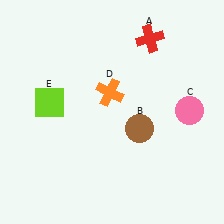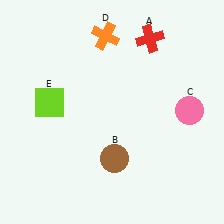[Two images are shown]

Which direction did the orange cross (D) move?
The orange cross (D) moved up.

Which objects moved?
The objects that moved are: the brown circle (B), the orange cross (D).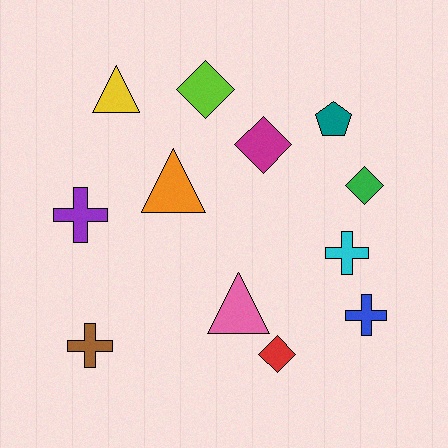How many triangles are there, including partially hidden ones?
There are 3 triangles.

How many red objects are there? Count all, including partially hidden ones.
There is 1 red object.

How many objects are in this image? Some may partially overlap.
There are 12 objects.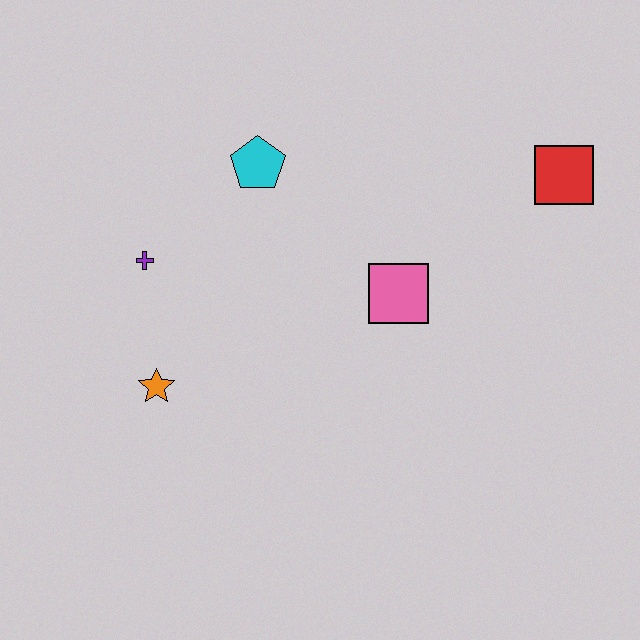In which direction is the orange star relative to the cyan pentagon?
The orange star is below the cyan pentagon.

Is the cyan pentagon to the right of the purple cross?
Yes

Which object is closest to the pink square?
The cyan pentagon is closest to the pink square.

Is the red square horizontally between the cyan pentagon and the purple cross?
No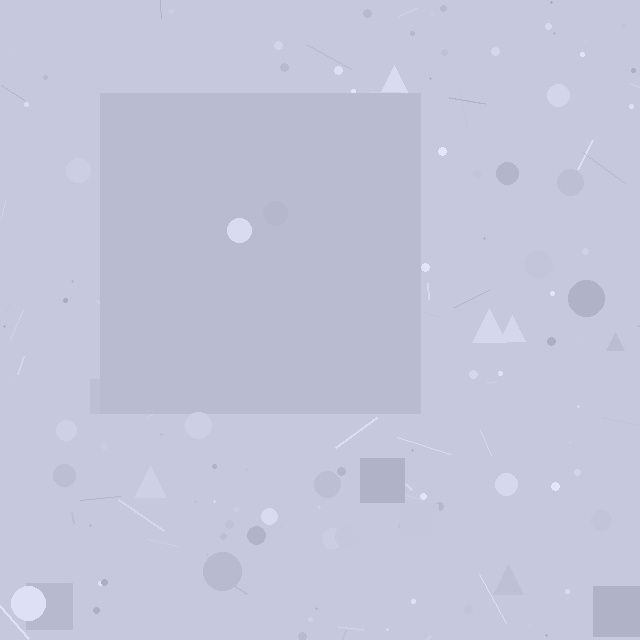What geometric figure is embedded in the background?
A square is embedded in the background.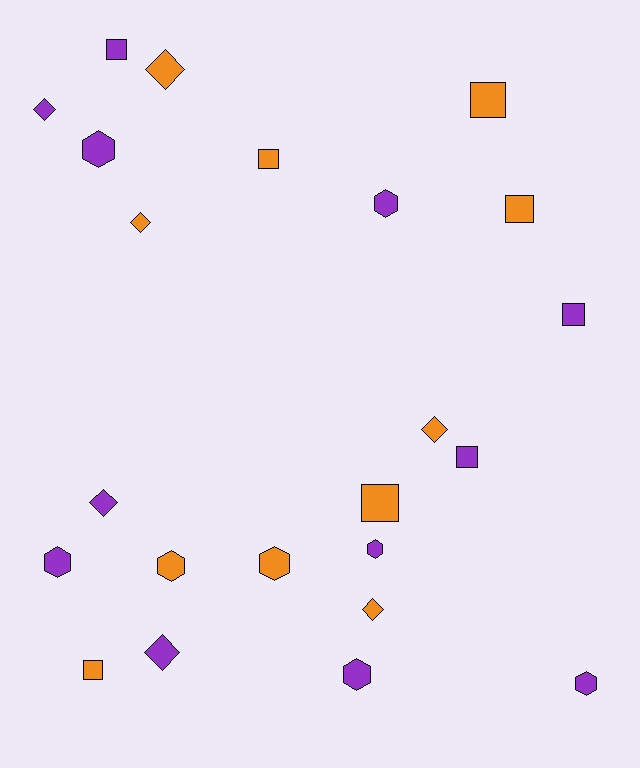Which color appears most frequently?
Purple, with 12 objects.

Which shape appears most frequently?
Square, with 8 objects.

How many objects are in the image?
There are 23 objects.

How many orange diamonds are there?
There are 4 orange diamonds.